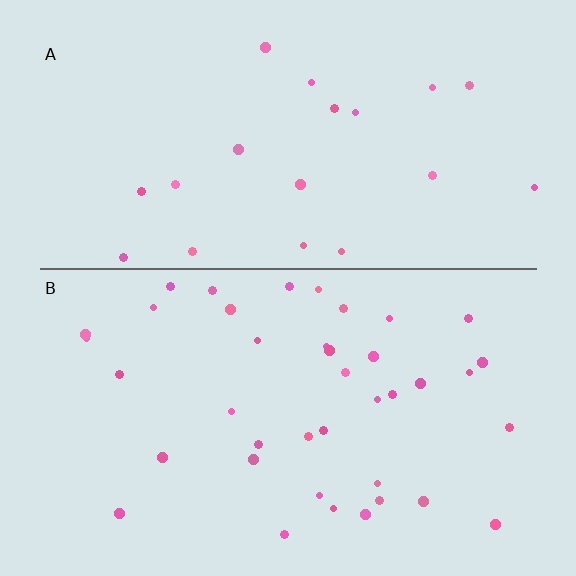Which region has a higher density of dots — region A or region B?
B (the bottom).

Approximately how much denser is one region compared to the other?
Approximately 2.0× — region B over region A.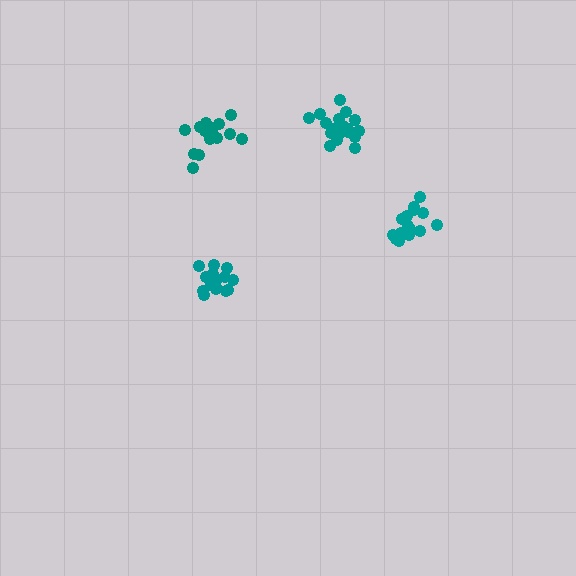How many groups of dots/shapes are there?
There are 4 groups.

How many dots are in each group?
Group 1: 19 dots, Group 2: 15 dots, Group 3: 15 dots, Group 4: 16 dots (65 total).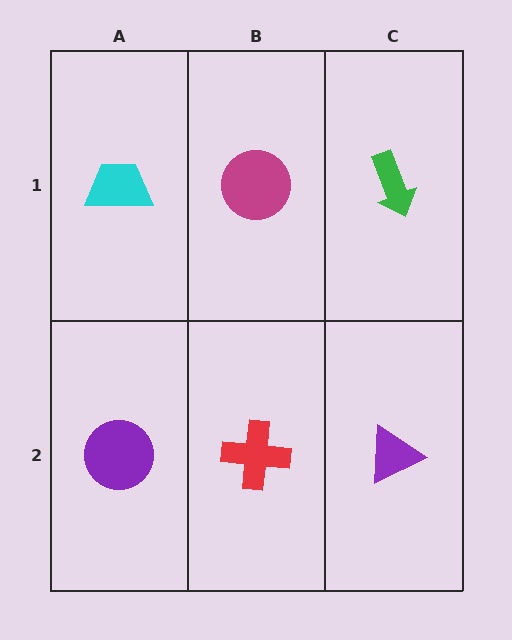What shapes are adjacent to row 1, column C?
A purple triangle (row 2, column C), a magenta circle (row 1, column B).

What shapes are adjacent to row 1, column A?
A purple circle (row 2, column A), a magenta circle (row 1, column B).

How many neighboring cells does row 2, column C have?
2.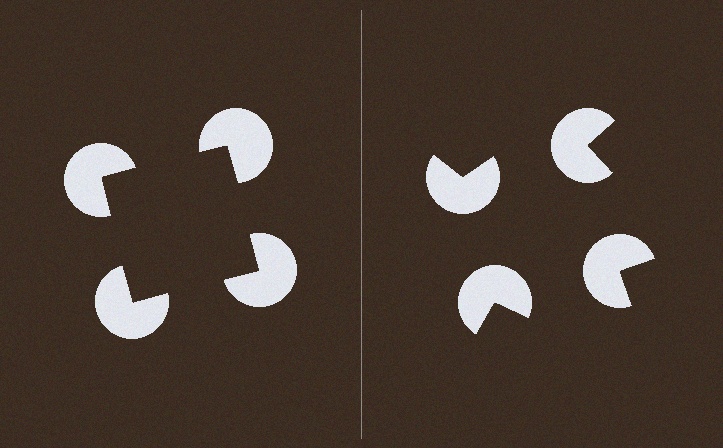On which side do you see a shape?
An illusory square appears on the left side. On the right side the wedge cuts are rotated, so no coherent shape forms.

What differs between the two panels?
The pac-man discs are positioned identically on both sides; only the wedge orientations differ. On the left they align to a square; on the right they are misaligned.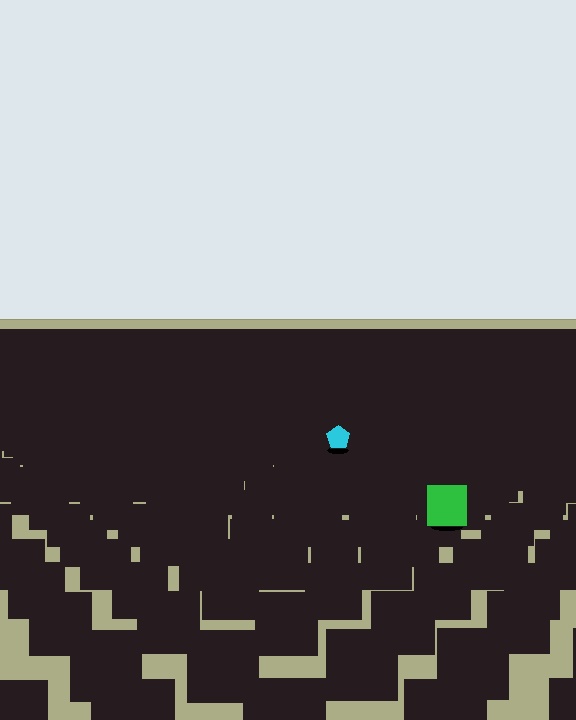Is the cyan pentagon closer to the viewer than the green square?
No. The green square is closer — you can tell from the texture gradient: the ground texture is coarser near it.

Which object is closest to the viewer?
The green square is closest. The texture marks near it are larger and more spread out.